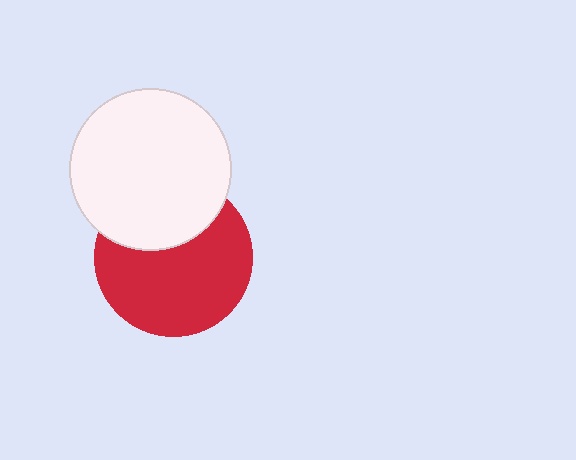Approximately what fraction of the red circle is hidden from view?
Roughly 33% of the red circle is hidden behind the white circle.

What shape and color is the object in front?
The object in front is a white circle.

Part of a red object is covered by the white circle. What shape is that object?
It is a circle.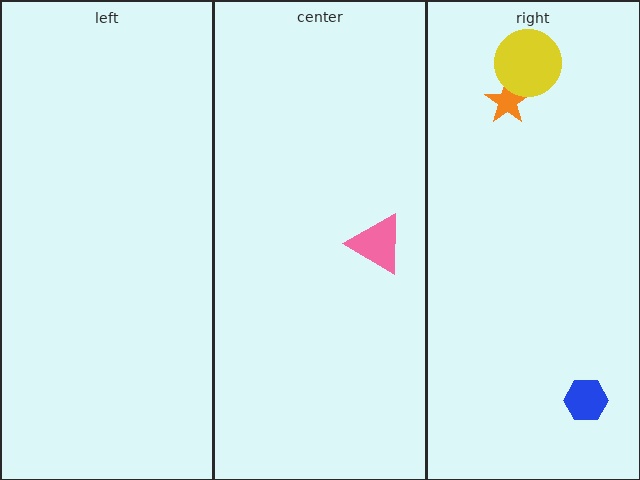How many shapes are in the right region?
3.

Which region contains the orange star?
The right region.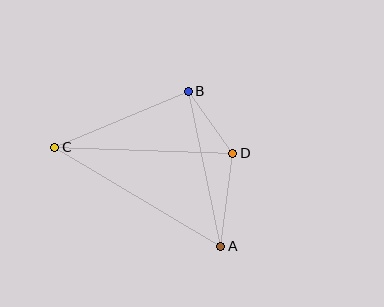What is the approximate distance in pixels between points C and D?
The distance between C and D is approximately 178 pixels.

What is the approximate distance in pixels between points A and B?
The distance between A and B is approximately 158 pixels.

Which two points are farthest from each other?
Points A and C are farthest from each other.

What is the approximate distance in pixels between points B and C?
The distance between B and C is approximately 144 pixels.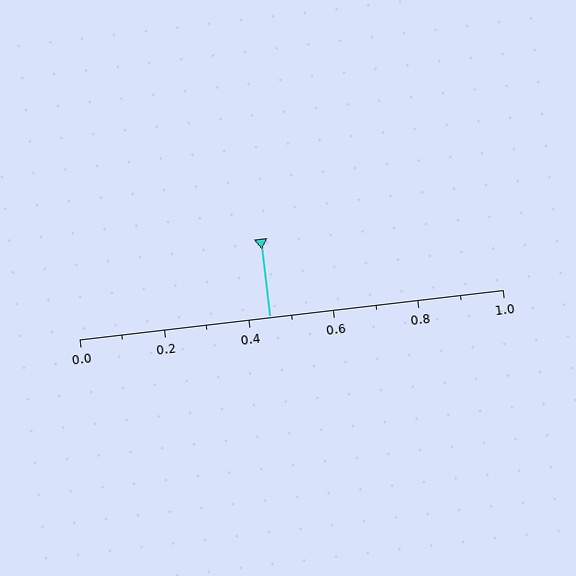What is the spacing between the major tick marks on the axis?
The major ticks are spaced 0.2 apart.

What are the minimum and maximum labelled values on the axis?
The axis runs from 0.0 to 1.0.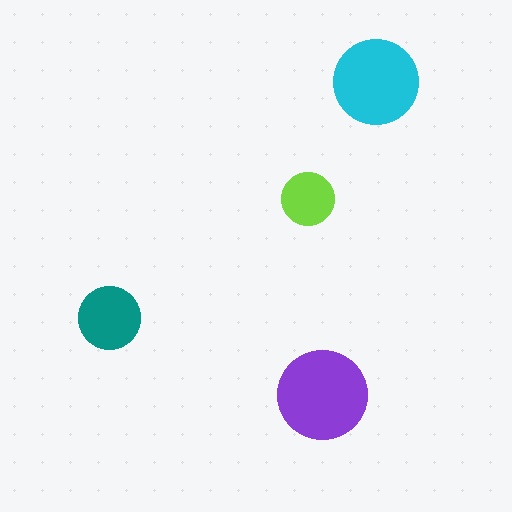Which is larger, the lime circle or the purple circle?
The purple one.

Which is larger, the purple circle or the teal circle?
The purple one.